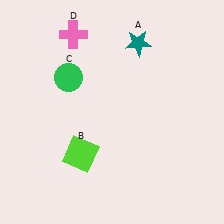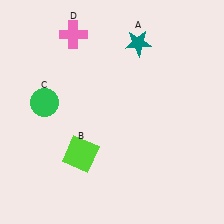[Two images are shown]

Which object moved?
The green circle (C) moved down.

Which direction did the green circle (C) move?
The green circle (C) moved down.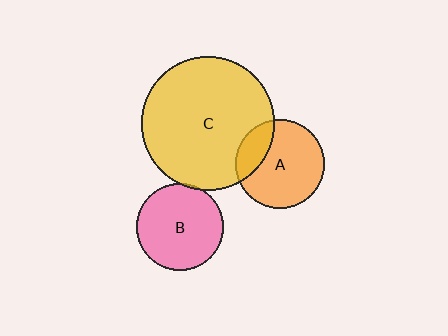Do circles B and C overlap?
Yes.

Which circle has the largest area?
Circle C (yellow).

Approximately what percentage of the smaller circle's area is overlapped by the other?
Approximately 5%.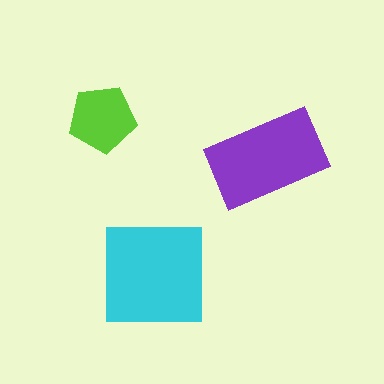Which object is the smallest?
The lime pentagon.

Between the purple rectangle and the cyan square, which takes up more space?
The cyan square.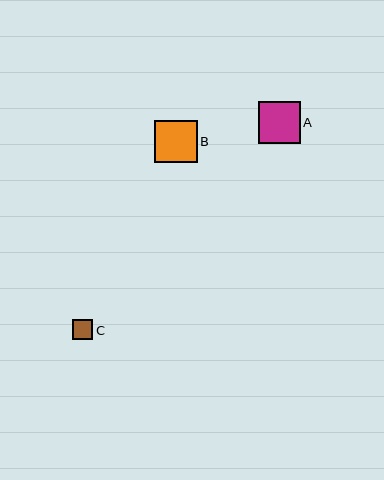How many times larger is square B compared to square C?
Square B is approximately 2.1 times the size of square C.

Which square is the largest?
Square B is the largest with a size of approximately 42 pixels.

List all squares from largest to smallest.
From largest to smallest: B, A, C.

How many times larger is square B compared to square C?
Square B is approximately 2.1 times the size of square C.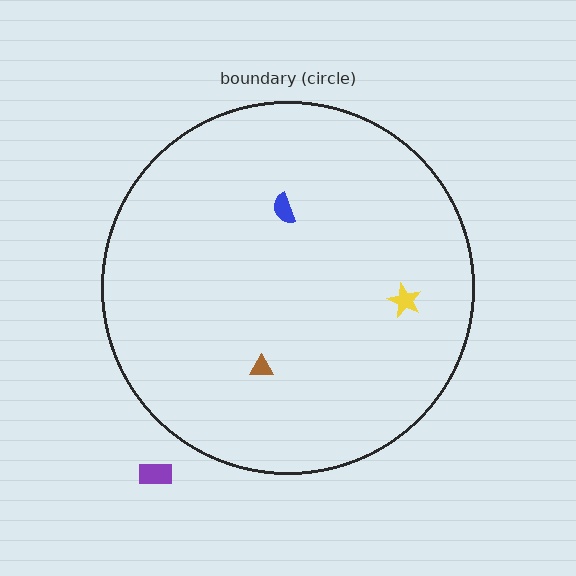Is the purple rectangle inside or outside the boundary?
Outside.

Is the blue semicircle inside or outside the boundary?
Inside.